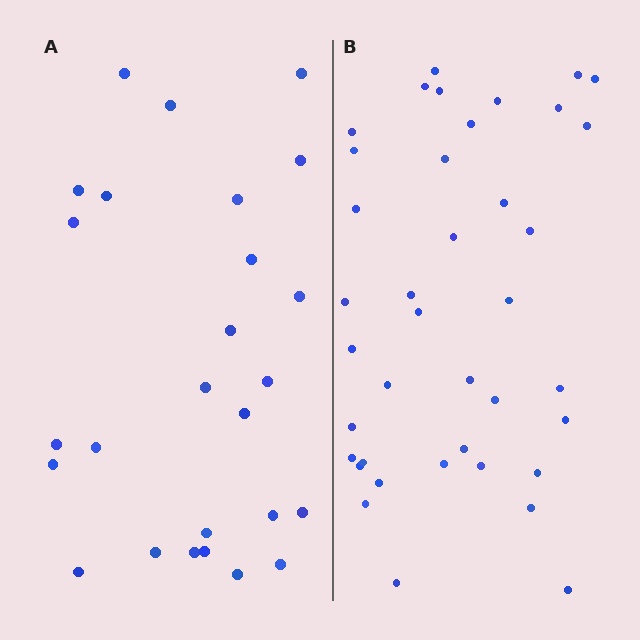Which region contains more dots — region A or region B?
Region B (the right region) has more dots.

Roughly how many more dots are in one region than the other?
Region B has approximately 15 more dots than region A.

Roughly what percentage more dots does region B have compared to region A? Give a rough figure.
About 50% more.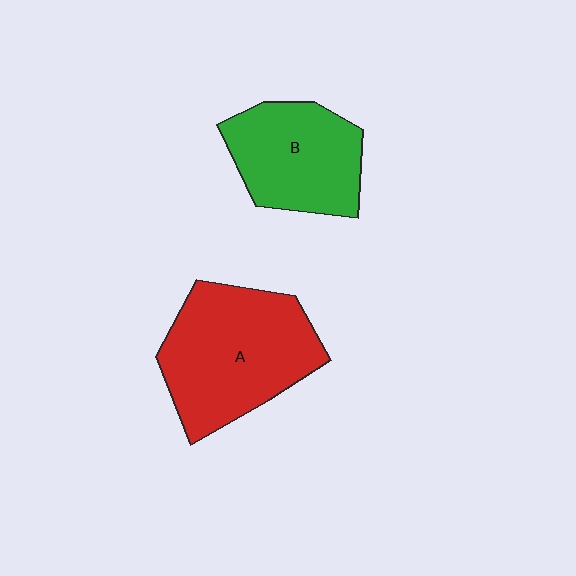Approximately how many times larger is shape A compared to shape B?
Approximately 1.4 times.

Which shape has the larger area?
Shape A (red).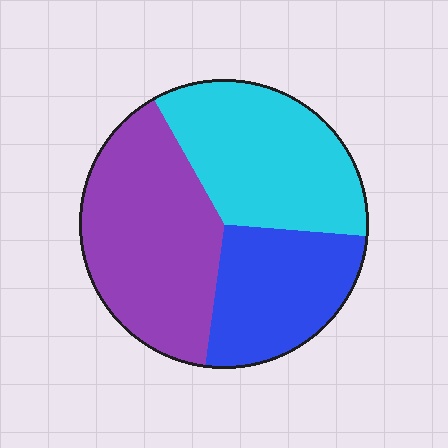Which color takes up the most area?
Purple, at roughly 40%.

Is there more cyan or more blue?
Cyan.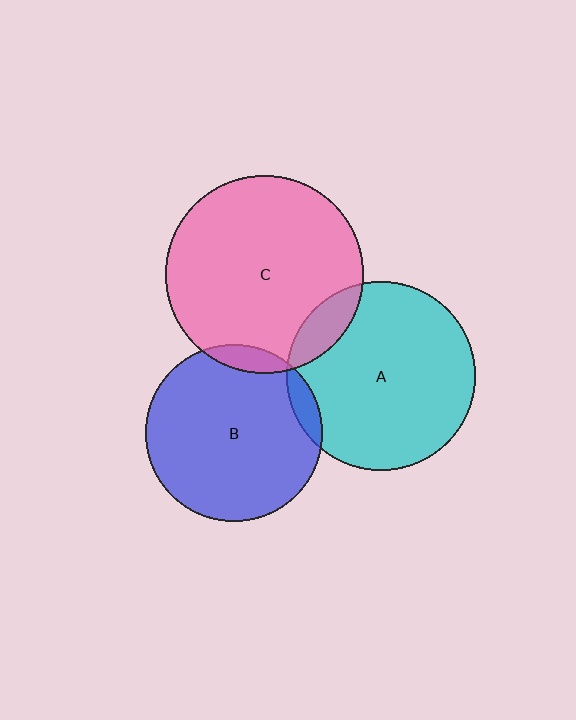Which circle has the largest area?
Circle C (pink).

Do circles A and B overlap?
Yes.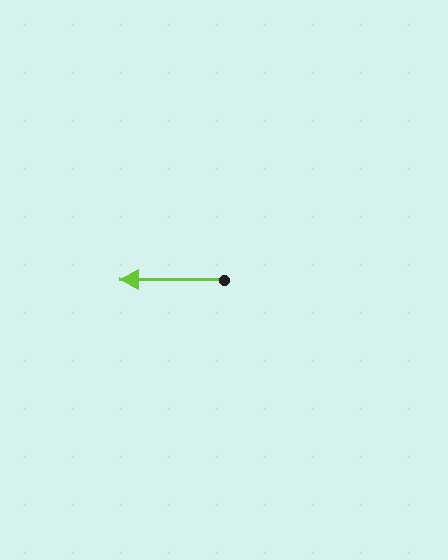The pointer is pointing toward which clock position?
Roughly 9 o'clock.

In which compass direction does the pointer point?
West.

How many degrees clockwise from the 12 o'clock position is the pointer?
Approximately 270 degrees.